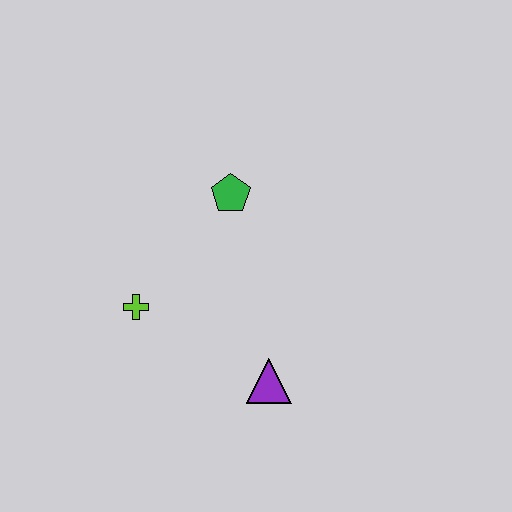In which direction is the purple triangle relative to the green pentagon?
The purple triangle is below the green pentagon.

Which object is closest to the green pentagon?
The lime cross is closest to the green pentagon.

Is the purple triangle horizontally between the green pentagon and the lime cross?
No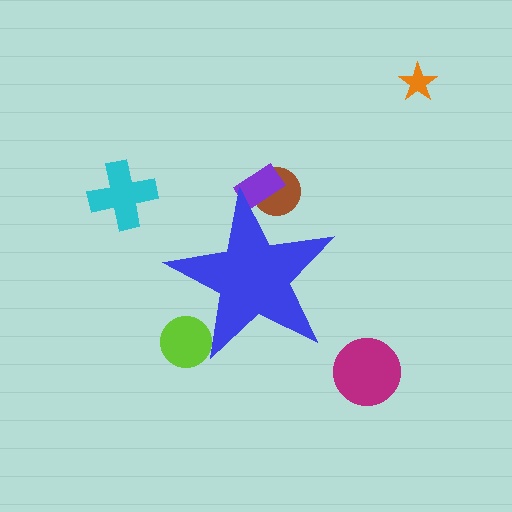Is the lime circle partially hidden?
Yes, the lime circle is partially hidden behind the blue star.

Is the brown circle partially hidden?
Yes, the brown circle is partially hidden behind the blue star.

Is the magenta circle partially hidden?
No, the magenta circle is fully visible.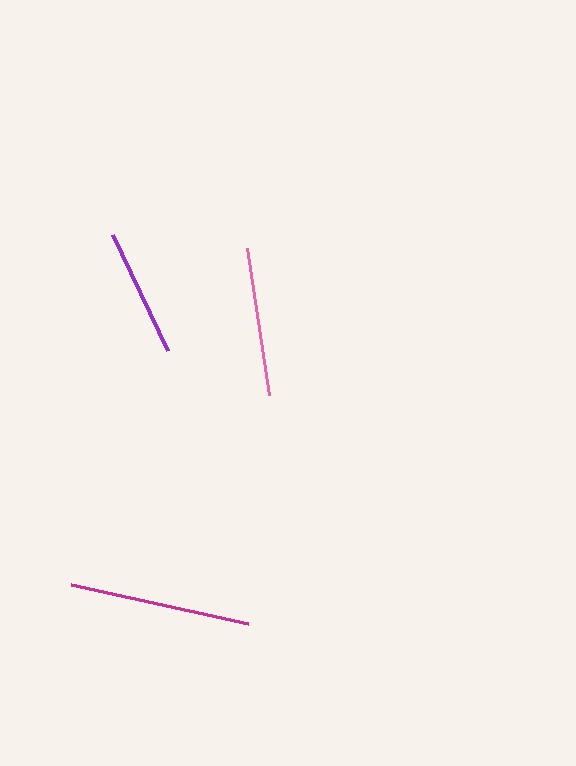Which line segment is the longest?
The magenta line is the longest at approximately 181 pixels.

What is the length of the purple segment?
The purple segment is approximately 128 pixels long.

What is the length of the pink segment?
The pink segment is approximately 148 pixels long.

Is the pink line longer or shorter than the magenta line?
The magenta line is longer than the pink line.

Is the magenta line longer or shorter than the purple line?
The magenta line is longer than the purple line.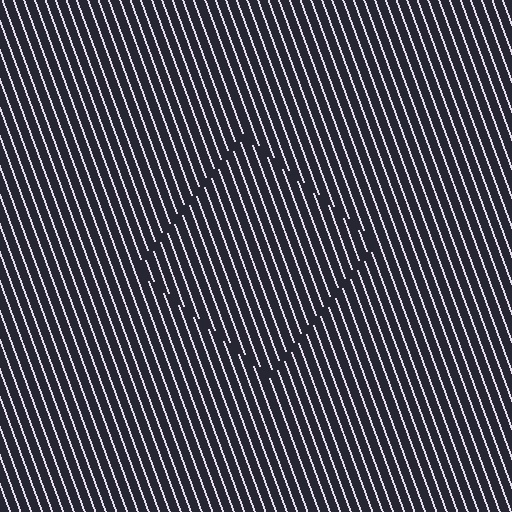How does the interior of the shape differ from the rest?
The interior of the shape contains the same grating, shifted by half a period — the contour is defined by the phase discontinuity where line-ends from the inner and outer gratings abut.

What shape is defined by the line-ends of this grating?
An illusory square. The interior of the shape contains the same grating, shifted by half a period — the contour is defined by the phase discontinuity where line-ends from the inner and outer gratings abut.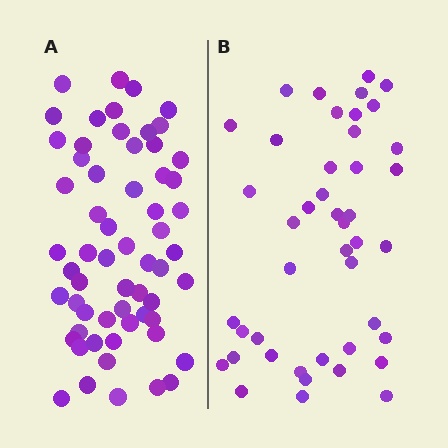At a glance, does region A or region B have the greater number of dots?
Region A (the left region) has more dots.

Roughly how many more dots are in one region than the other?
Region A has approximately 15 more dots than region B.